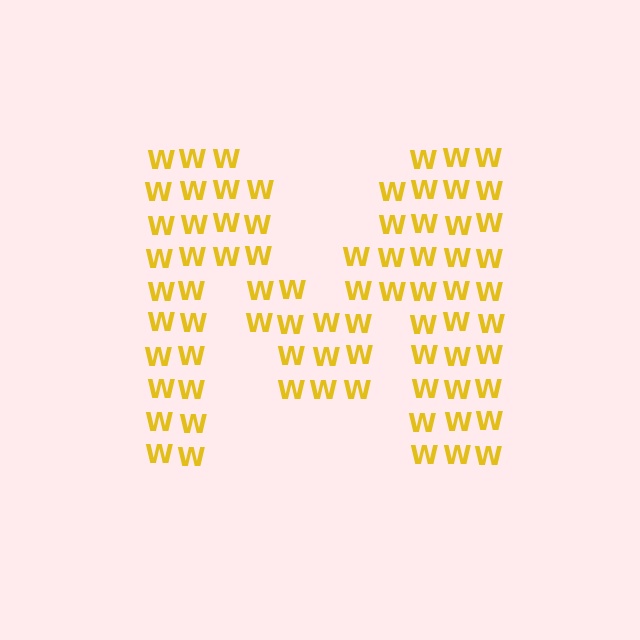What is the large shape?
The large shape is the letter M.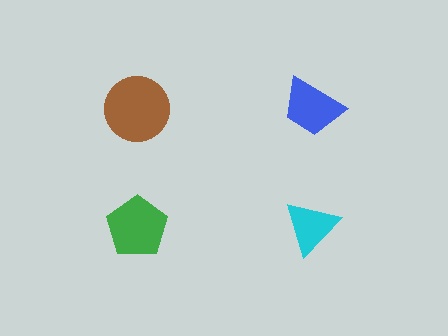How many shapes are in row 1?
2 shapes.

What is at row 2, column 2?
A cyan triangle.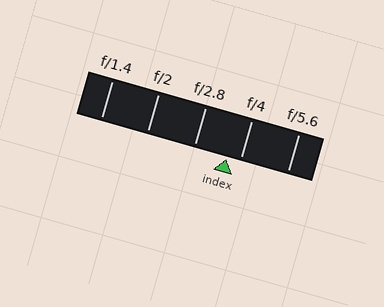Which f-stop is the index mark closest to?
The index mark is closest to f/4.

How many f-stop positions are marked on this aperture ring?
There are 5 f-stop positions marked.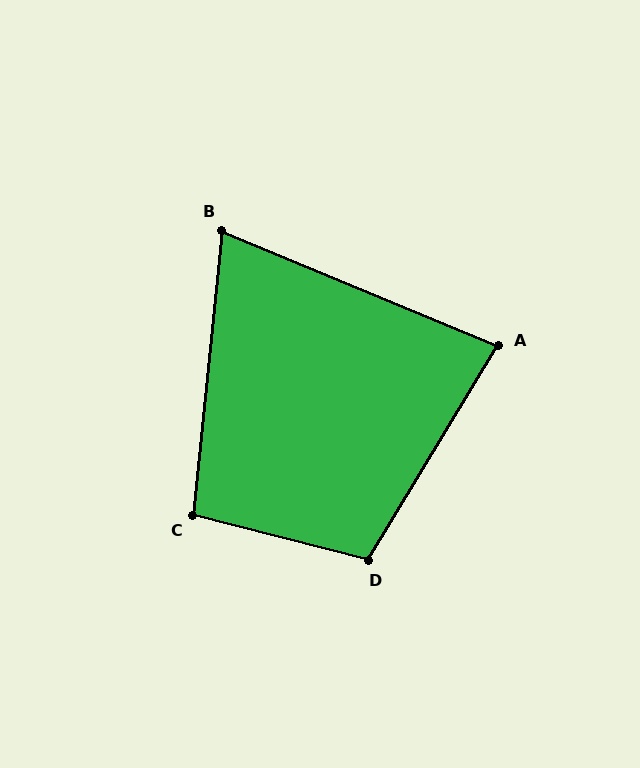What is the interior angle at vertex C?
Approximately 99 degrees (obtuse).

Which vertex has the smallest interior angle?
B, at approximately 73 degrees.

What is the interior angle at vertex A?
Approximately 81 degrees (acute).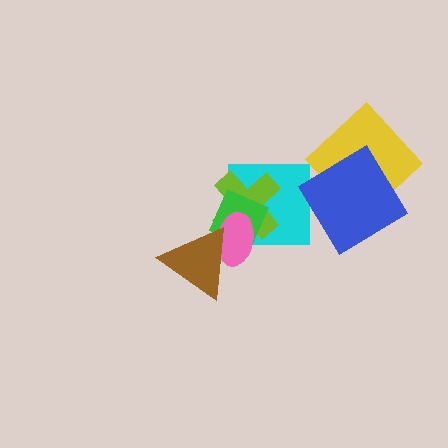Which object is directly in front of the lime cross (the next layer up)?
The green diamond is directly in front of the lime cross.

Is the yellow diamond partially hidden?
Yes, it is partially covered by another shape.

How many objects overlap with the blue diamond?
1 object overlaps with the blue diamond.